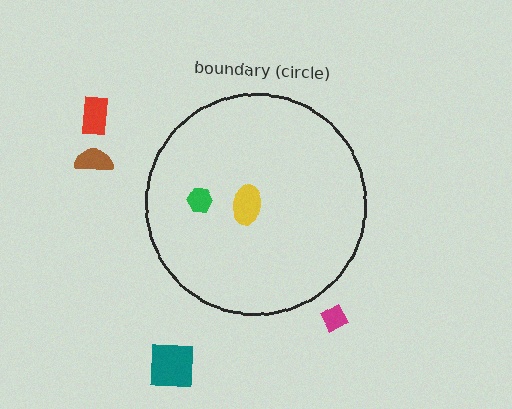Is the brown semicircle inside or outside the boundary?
Outside.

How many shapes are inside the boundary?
2 inside, 4 outside.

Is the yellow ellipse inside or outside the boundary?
Inside.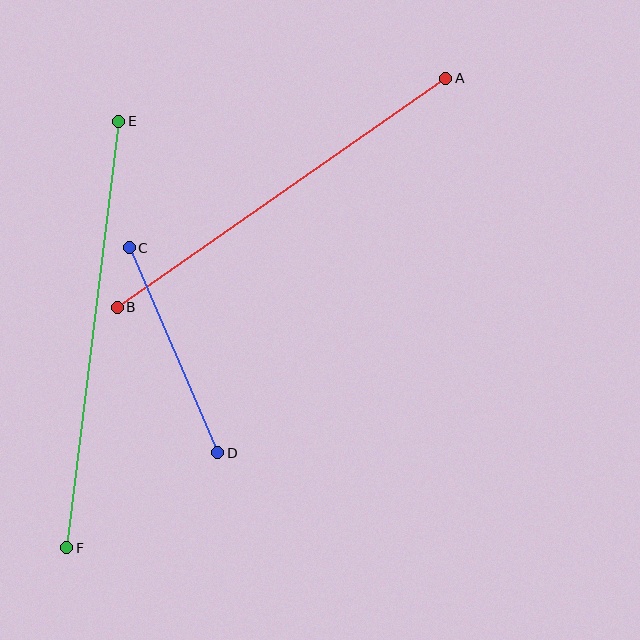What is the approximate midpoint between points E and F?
The midpoint is at approximately (93, 335) pixels.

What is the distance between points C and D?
The distance is approximately 223 pixels.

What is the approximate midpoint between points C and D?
The midpoint is at approximately (173, 350) pixels.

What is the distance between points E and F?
The distance is approximately 430 pixels.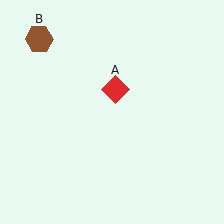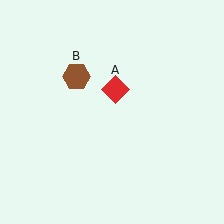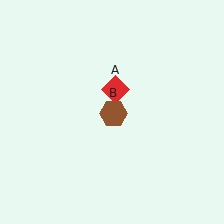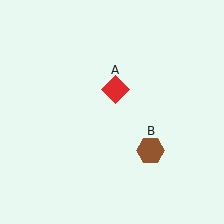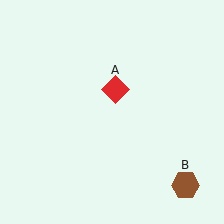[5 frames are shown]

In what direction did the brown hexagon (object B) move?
The brown hexagon (object B) moved down and to the right.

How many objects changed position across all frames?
1 object changed position: brown hexagon (object B).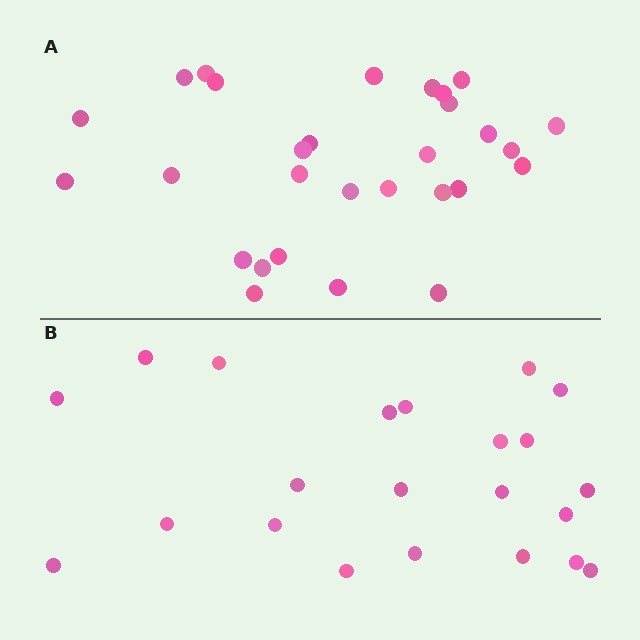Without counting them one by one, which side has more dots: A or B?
Region A (the top region) has more dots.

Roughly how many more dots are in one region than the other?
Region A has roughly 8 or so more dots than region B.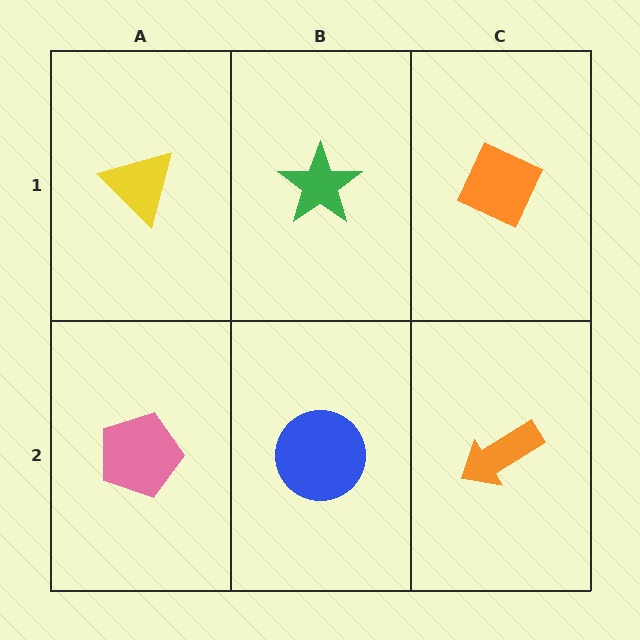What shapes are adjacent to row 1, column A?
A pink pentagon (row 2, column A), a green star (row 1, column B).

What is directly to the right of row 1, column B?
An orange diamond.